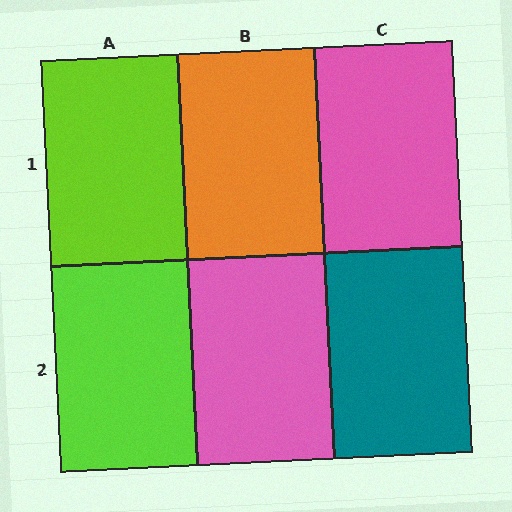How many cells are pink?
2 cells are pink.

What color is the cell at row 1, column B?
Orange.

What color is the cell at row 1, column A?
Lime.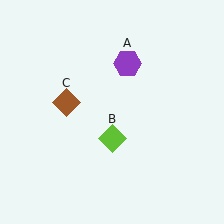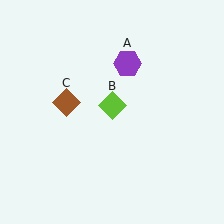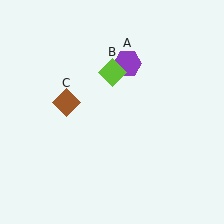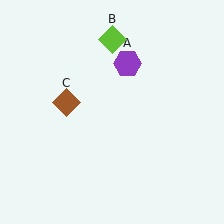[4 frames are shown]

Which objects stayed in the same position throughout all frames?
Purple hexagon (object A) and brown diamond (object C) remained stationary.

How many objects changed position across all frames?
1 object changed position: lime diamond (object B).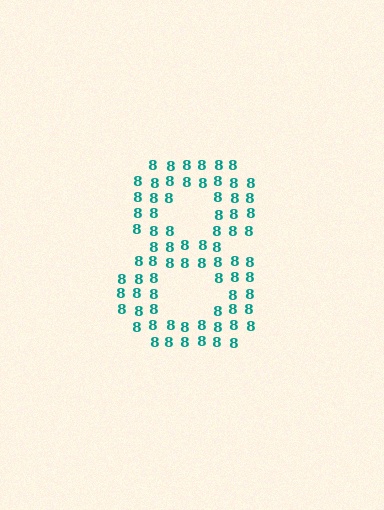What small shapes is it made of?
It is made of small digit 8's.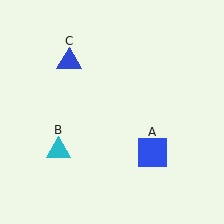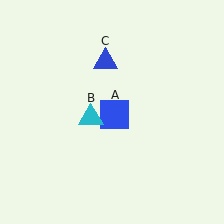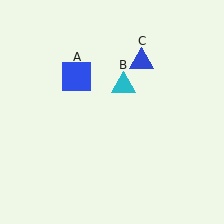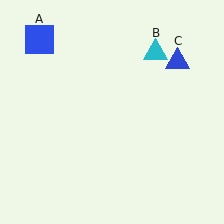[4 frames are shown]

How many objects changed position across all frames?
3 objects changed position: blue square (object A), cyan triangle (object B), blue triangle (object C).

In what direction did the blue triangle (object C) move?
The blue triangle (object C) moved right.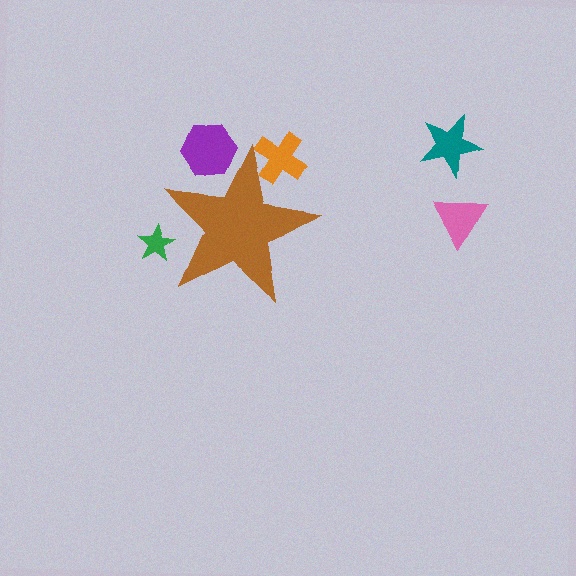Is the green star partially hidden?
Yes, the green star is partially hidden behind the brown star.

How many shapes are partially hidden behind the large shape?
3 shapes are partially hidden.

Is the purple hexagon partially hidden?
Yes, the purple hexagon is partially hidden behind the brown star.